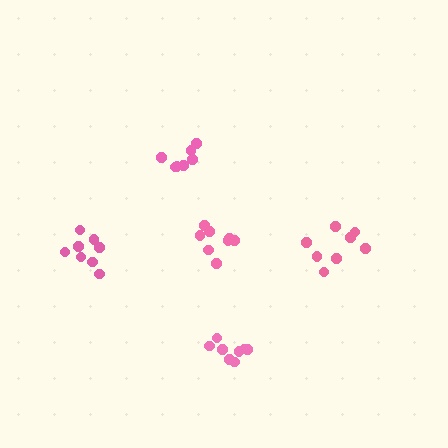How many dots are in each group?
Group 1: 7 dots, Group 2: 8 dots, Group 3: 8 dots, Group 4: 8 dots, Group 5: 8 dots (39 total).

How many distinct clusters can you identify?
There are 5 distinct clusters.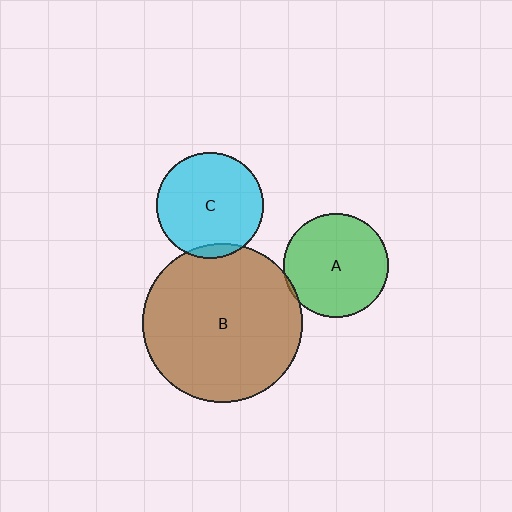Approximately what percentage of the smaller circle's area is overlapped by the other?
Approximately 5%.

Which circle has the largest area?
Circle B (brown).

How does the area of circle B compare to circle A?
Approximately 2.3 times.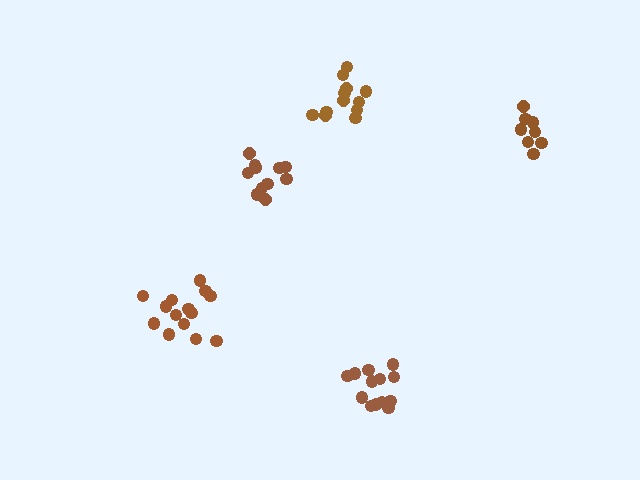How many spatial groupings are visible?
There are 5 spatial groupings.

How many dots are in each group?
Group 1: 14 dots, Group 2: 12 dots, Group 3: 8 dots, Group 4: 14 dots, Group 5: 11 dots (59 total).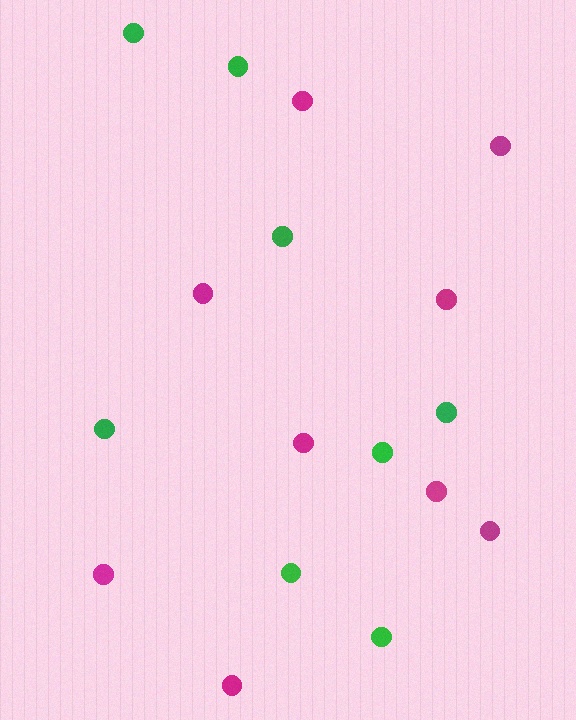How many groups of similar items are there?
There are 2 groups: one group of magenta circles (9) and one group of green circles (8).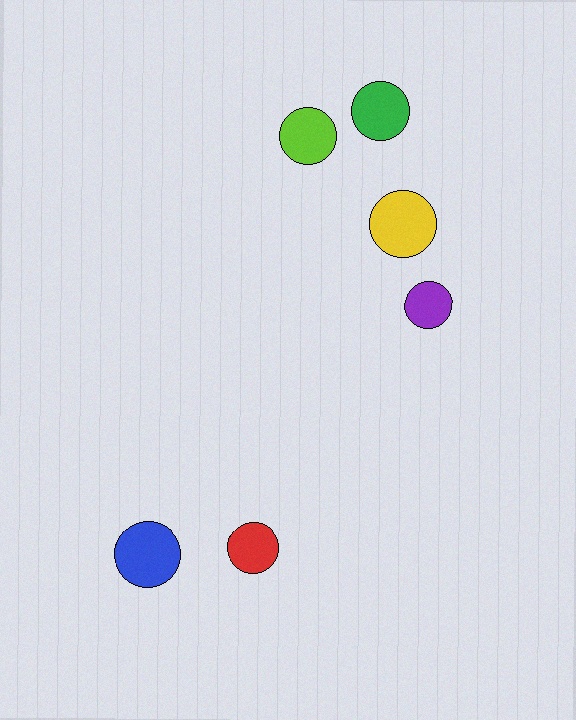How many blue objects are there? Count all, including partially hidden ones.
There is 1 blue object.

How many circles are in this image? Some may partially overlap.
There are 6 circles.